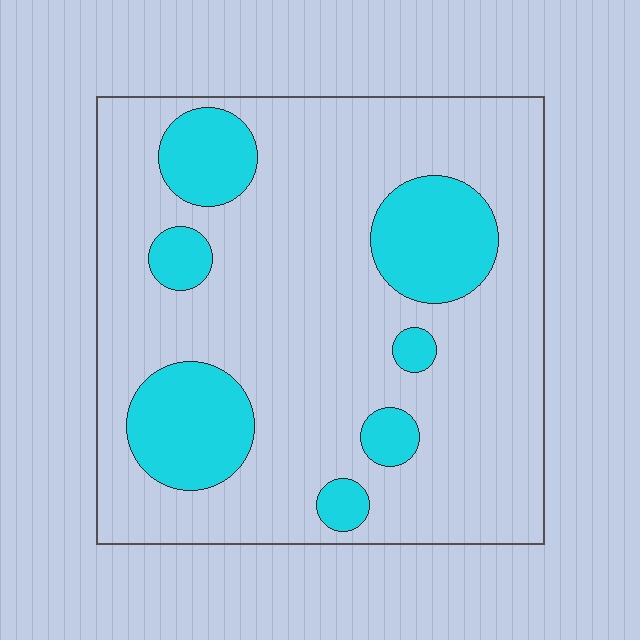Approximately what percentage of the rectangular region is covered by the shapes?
Approximately 20%.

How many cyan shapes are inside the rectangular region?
7.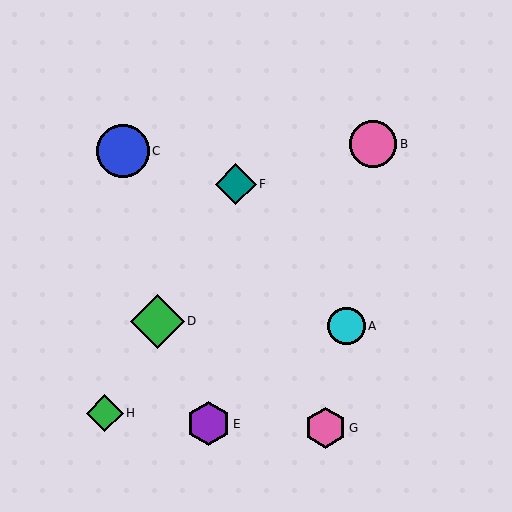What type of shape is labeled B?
Shape B is a pink circle.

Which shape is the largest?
The green diamond (labeled D) is the largest.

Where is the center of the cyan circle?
The center of the cyan circle is at (347, 326).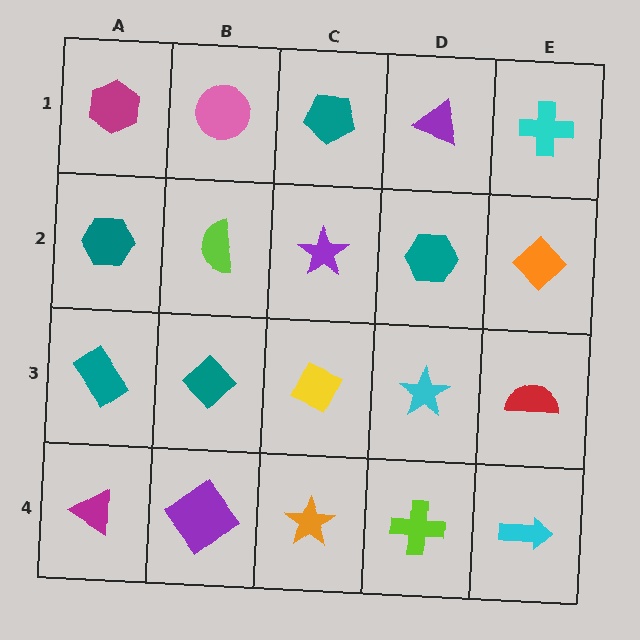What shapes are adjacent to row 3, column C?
A purple star (row 2, column C), an orange star (row 4, column C), a teal diamond (row 3, column B), a cyan star (row 3, column D).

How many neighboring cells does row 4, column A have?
2.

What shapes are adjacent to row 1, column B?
A lime semicircle (row 2, column B), a magenta hexagon (row 1, column A), a teal pentagon (row 1, column C).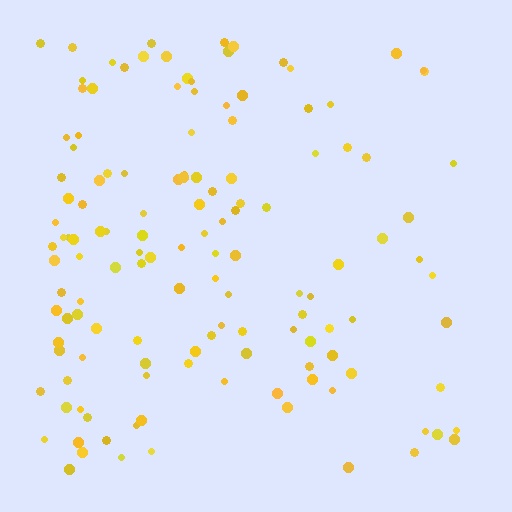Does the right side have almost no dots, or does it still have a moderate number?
Still a moderate number, just noticeably fewer than the left.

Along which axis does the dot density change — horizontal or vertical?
Horizontal.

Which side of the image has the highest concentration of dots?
The left.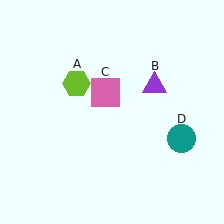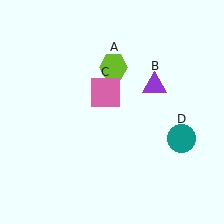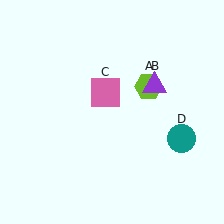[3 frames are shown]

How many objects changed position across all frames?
1 object changed position: lime hexagon (object A).